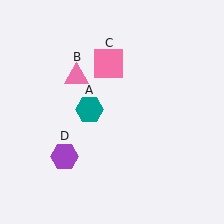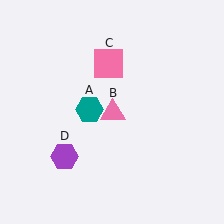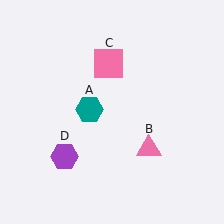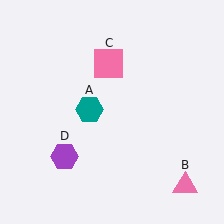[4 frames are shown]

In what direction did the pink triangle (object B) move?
The pink triangle (object B) moved down and to the right.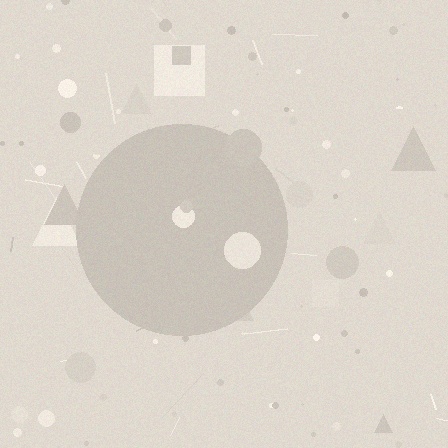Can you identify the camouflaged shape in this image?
The camouflaged shape is a circle.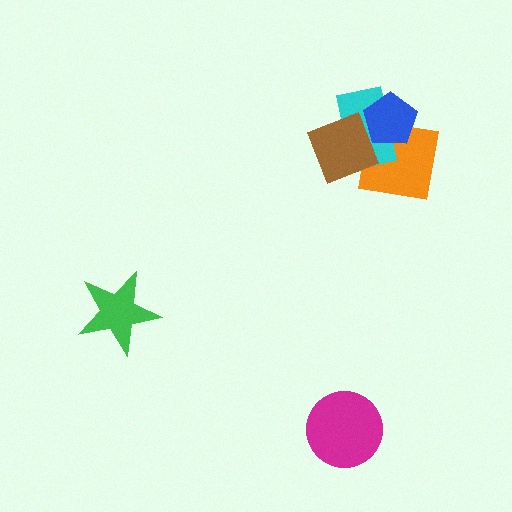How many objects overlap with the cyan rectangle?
3 objects overlap with the cyan rectangle.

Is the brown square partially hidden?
No, no other shape covers it.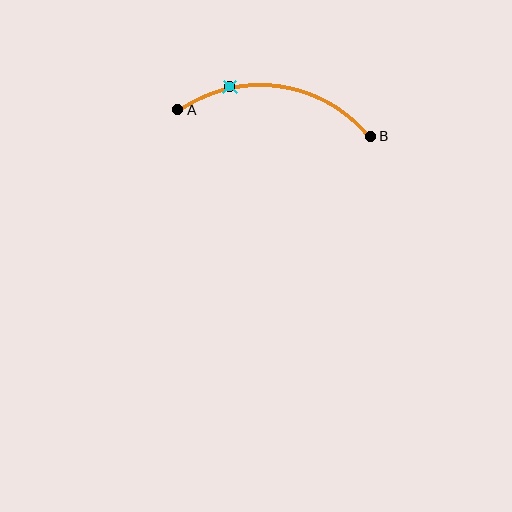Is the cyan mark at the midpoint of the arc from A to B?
No. The cyan mark lies on the arc but is closer to endpoint A. The arc midpoint would be at the point on the curve equidistant along the arc from both A and B.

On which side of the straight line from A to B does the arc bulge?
The arc bulges above the straight line connecting A and B.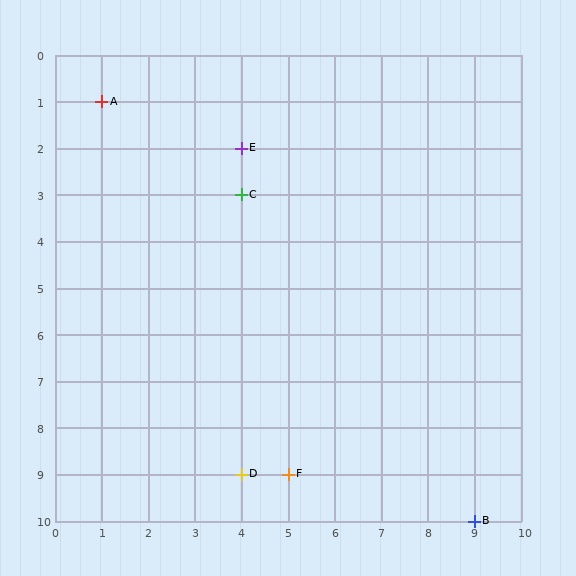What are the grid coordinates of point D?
Point D is at grid coordinates (4, 9).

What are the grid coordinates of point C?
Point C is at grid coordinates (4, 3).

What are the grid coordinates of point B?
Point B is at grid coordinates (9, 10).